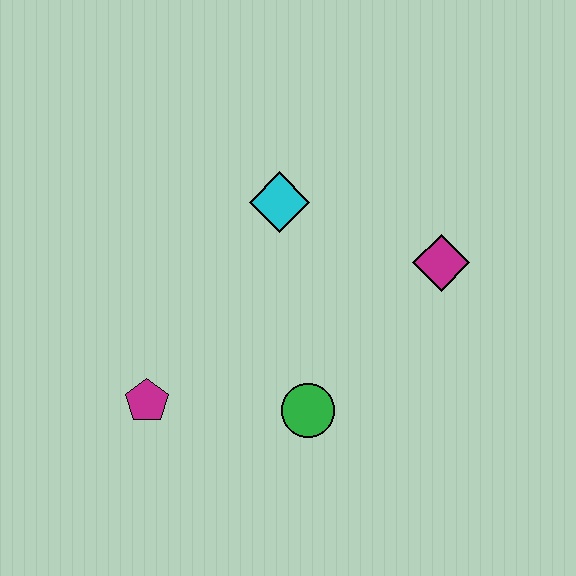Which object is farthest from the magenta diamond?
The magenta pentagon is farthest from the magenta diamond.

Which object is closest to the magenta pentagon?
The green circle is closest to the magenta pentagon.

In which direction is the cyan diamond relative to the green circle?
The cyan diamond is above the green circle.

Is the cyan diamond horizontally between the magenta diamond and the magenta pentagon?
Yes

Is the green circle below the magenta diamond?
Yes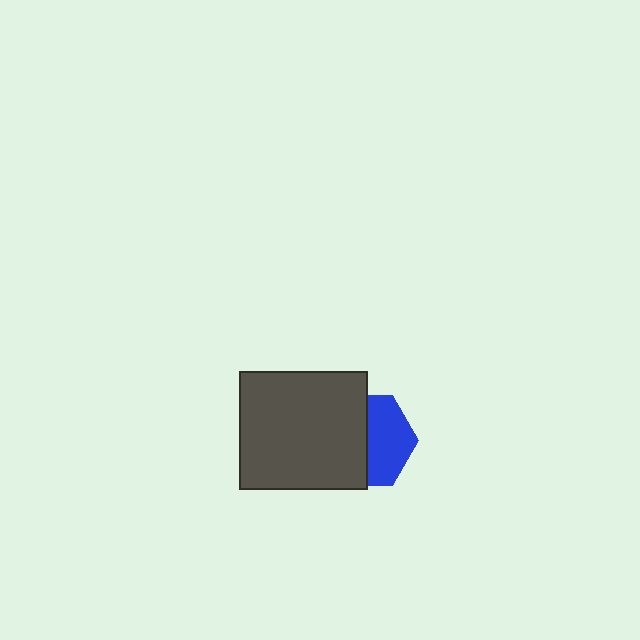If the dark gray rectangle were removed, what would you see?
You would see the complete blue hexagon.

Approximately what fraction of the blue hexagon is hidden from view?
Roughly 51% of the blue hexagon is hidden behind the dark gray rectangle.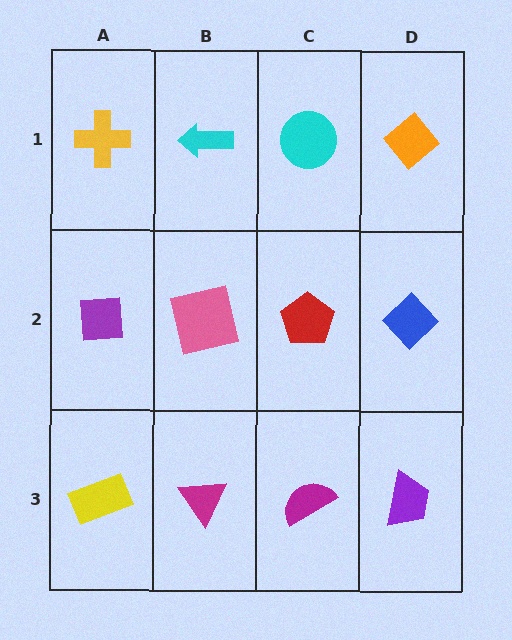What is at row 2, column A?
A purple square.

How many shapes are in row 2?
4 shapes.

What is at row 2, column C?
A red pentagon.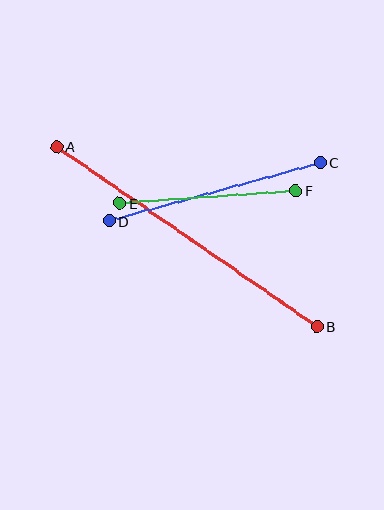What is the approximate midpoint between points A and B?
The midpoint is at approximately (187, 237) pixels.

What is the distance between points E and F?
The distance is approximately 177 pixels.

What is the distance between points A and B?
The distance is approximately 316 pixels.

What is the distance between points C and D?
The distance is approximately 219 pixels.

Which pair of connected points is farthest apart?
Points A and B are farthest apart.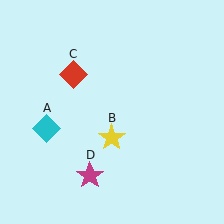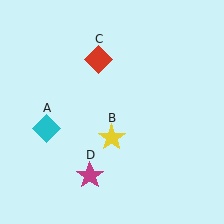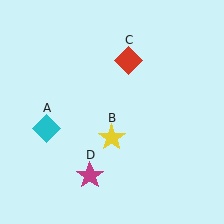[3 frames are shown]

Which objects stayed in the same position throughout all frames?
Cyan diamond (object A) and yellow star (object B) and magenta star (object D) remained stationary.